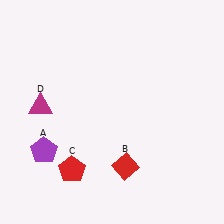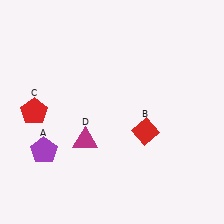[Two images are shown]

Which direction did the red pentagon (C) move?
The red pentagon (C) moved up.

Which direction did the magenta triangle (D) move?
The magenta triangle (D) moved right.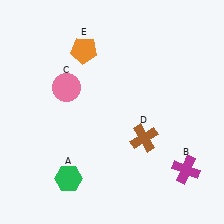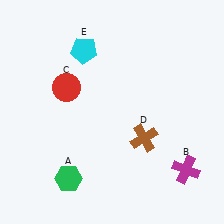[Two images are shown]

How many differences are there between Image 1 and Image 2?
There are 2 differences between the two images.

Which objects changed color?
C changed from pink to red. E changed from orange to cyan.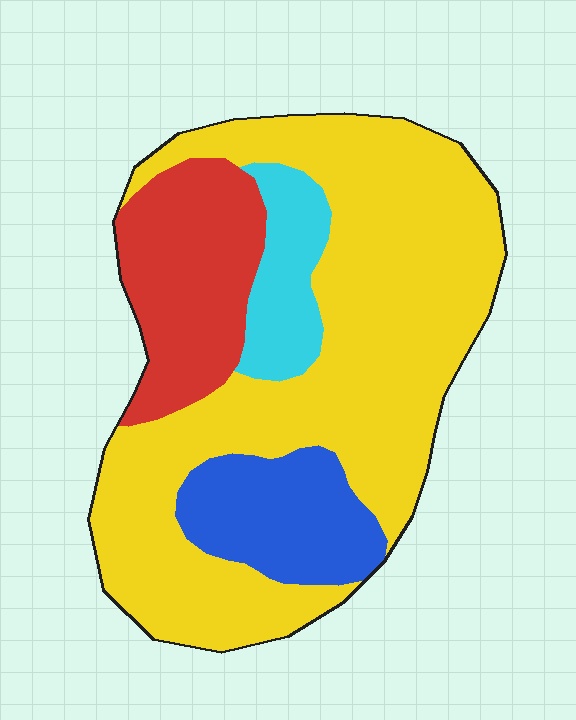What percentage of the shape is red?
Red covers around 15% of the shape.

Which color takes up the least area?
Cyan, at roughly 10%.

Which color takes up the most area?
Yellow, at roughly 60%.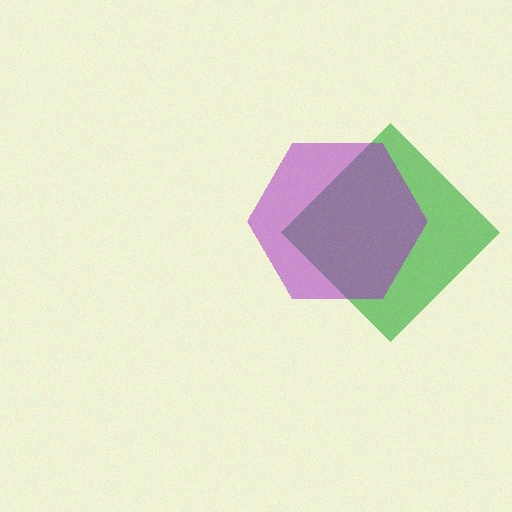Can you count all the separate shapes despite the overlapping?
Yes, there are 2 separate shapes.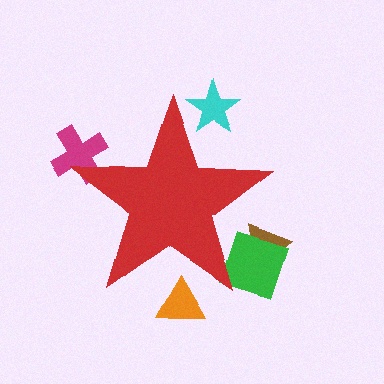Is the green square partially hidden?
Yes, the green square is partially hidden behind the red star.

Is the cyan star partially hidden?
Yes, the cyan star is partially hidden behind the red star.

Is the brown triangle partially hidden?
Yes, the brown triangle is partially hidden behind the red star.